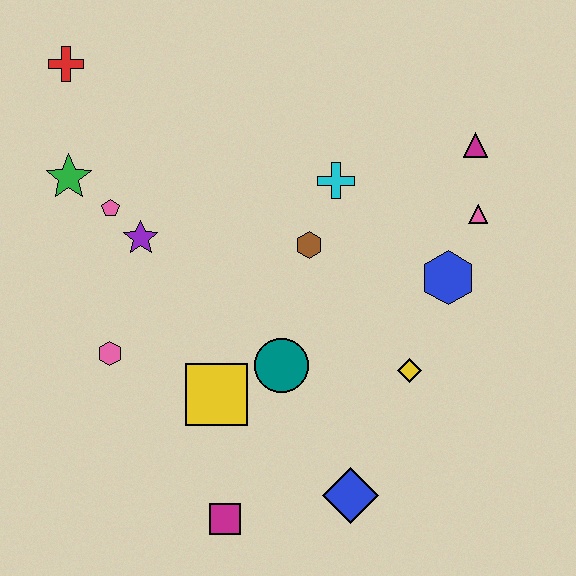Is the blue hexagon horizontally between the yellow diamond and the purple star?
No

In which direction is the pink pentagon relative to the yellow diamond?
The pink pentagon is to the left of the yellow diamond.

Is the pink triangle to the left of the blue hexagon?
No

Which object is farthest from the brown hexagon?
The red cross is farthest from the brown hexagon.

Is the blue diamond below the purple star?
Yes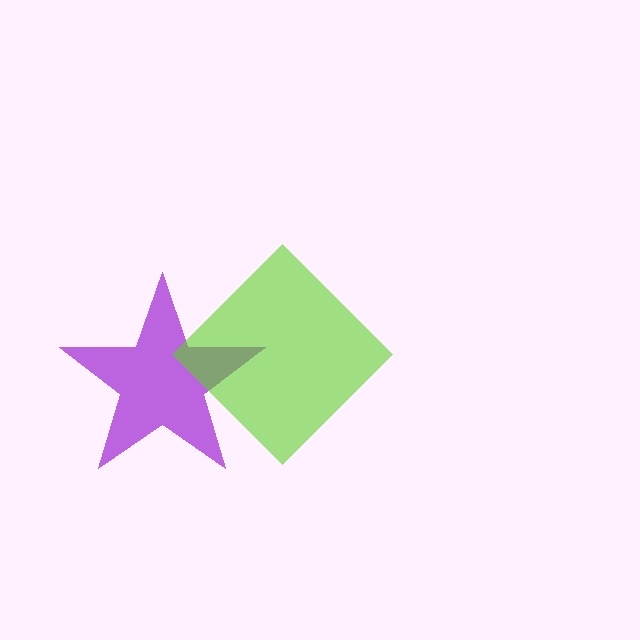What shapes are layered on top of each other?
The layered shapes are: a purple star, a lime diamond.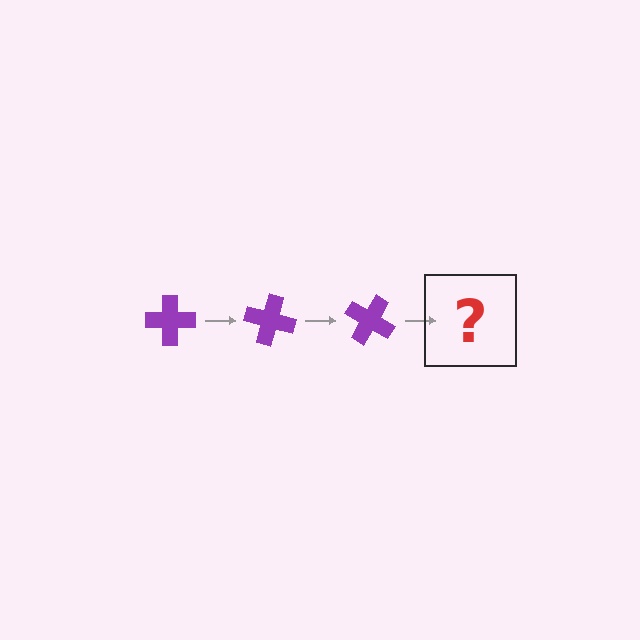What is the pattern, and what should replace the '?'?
The pattern is that the cross rotates 15 degrees each step. The '?' should be a purple cross rotated 45 degrees.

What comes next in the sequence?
The next element should be a purple cross rotated 45 degrees.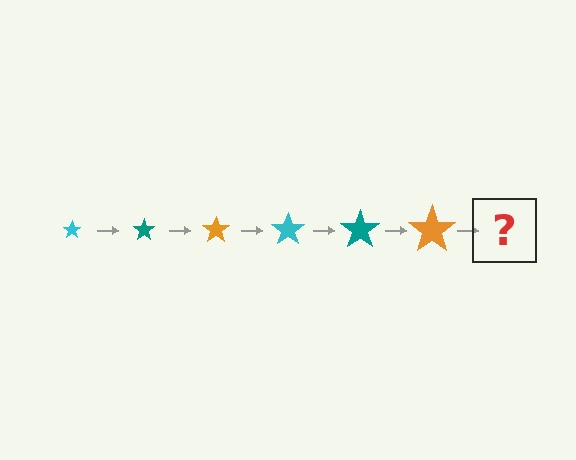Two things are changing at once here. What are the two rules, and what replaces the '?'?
The two rules are that the star grows larger each step and the color cycles through cyan, teal, and orange. The '?' should be a cyan star, larger than the previous one.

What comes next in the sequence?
The next element should be a cyan star, larger than the previous one.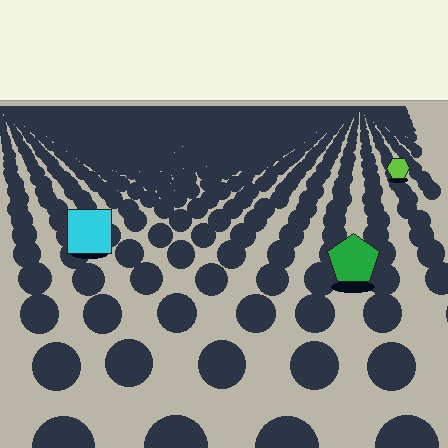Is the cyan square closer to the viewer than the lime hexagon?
Yes. The cyan square is closer — you can tell from the texture gradient: the ground texture is coarser near it.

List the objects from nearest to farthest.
From nearest to farthest: the green pentagon, the cyan square, the lime hexagon.